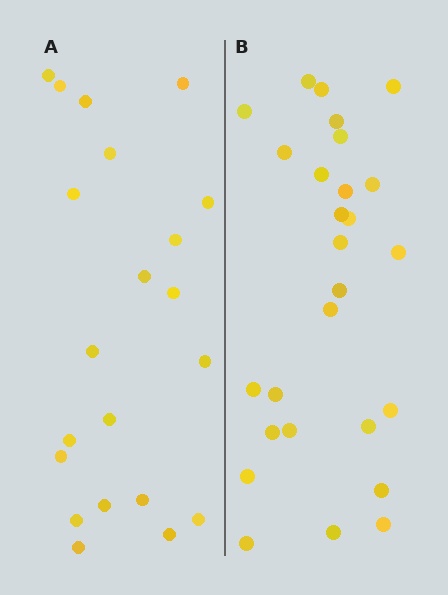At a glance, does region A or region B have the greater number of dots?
Region B (the right region) has more dots.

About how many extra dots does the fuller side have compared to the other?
Region B has about 6 more dots than region A.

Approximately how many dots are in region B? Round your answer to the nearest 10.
About 30 dots. (The exact count is 27, which rounds to 30.)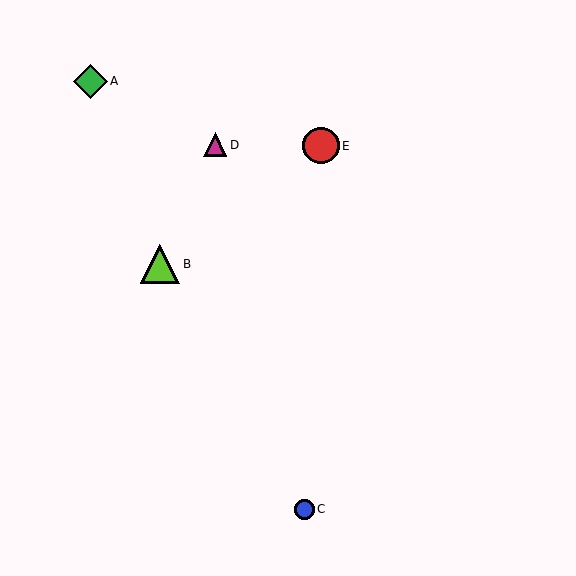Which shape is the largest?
The lime triangle (labeled B) is the largest.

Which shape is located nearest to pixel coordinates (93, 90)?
The green diamond (labeled A) at (91, 81) is nearest to that location.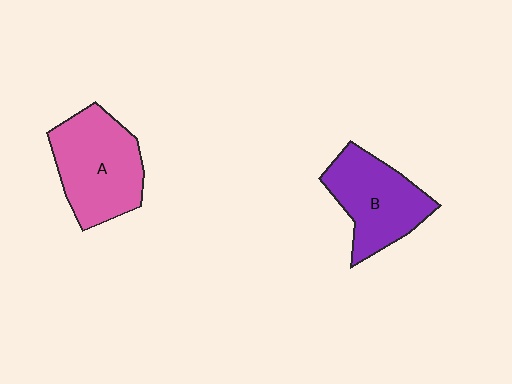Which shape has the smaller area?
Shape B (purple).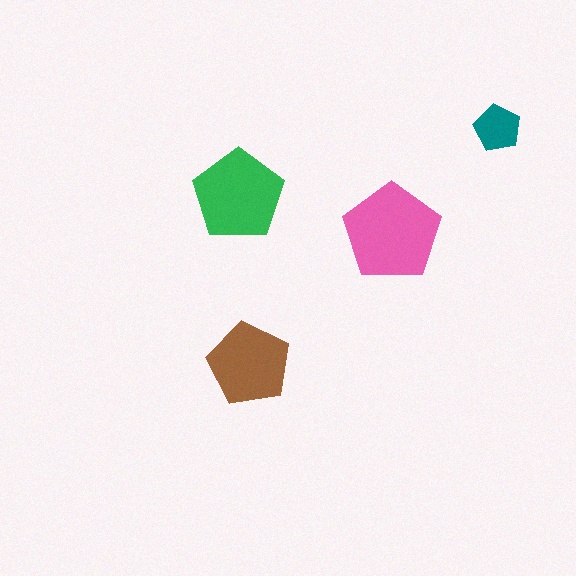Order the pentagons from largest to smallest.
the pink one, the green one, the brown one, the teal one.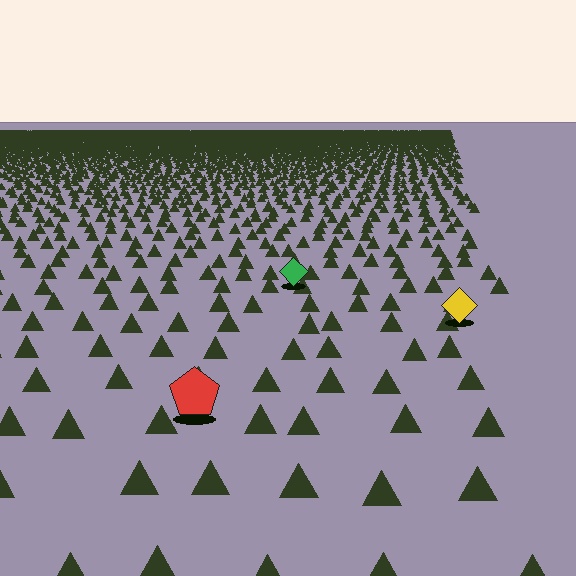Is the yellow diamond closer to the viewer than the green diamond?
Yes. The yellow diamond is closer — you can tell from the texture gradient: the ground texture is coarser near it.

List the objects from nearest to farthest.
From nearest to farthest: the red pentagon, the yellow diamond, the green diamond.